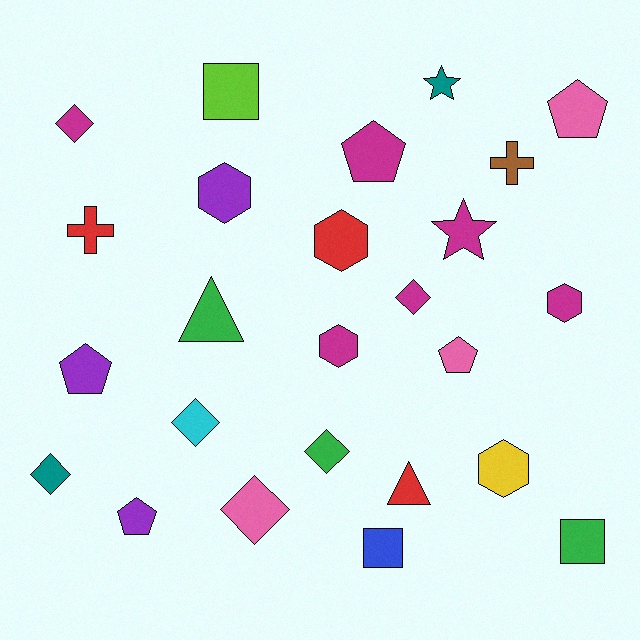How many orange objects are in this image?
There are no orange objects.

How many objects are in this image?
There are 25 objects.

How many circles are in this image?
There are no circles.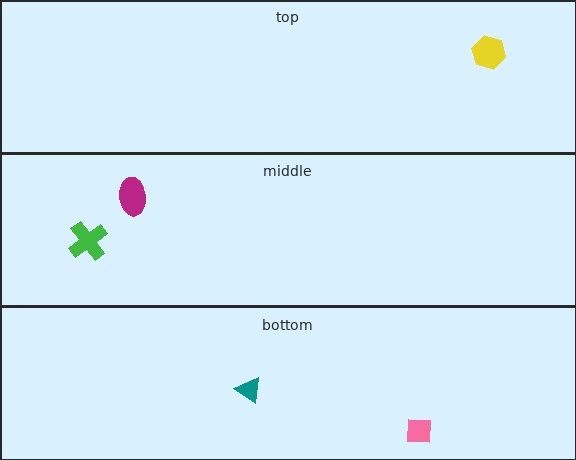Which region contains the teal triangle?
The bottom region.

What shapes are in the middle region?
The magenta ellipse, the green cross.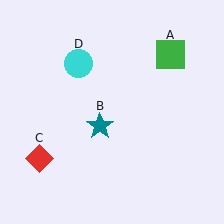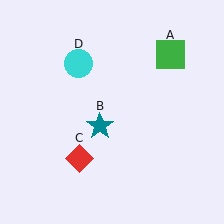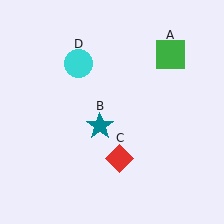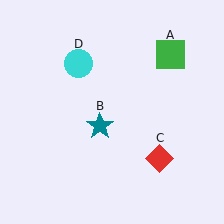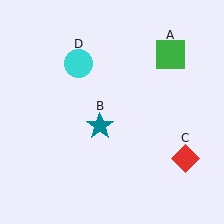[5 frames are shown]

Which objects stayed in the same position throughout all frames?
Green square (object A) and teal star (object B) and cyan circle (object D) remained stationary.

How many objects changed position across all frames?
1 object changed position: red diamond (object C).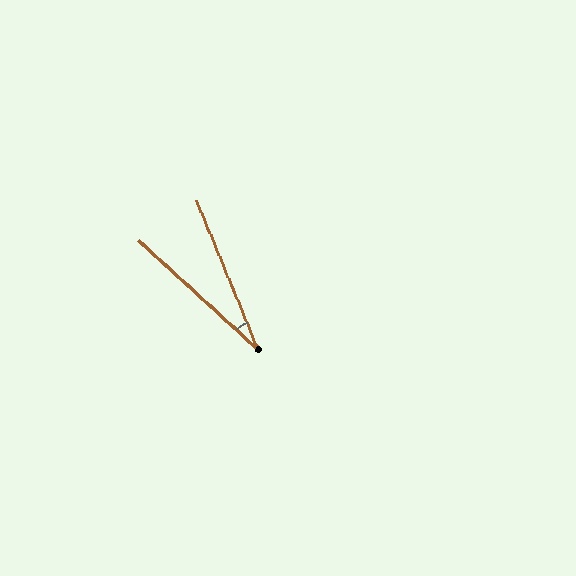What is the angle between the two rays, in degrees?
Approximately 25 degrees.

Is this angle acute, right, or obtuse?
It is acute.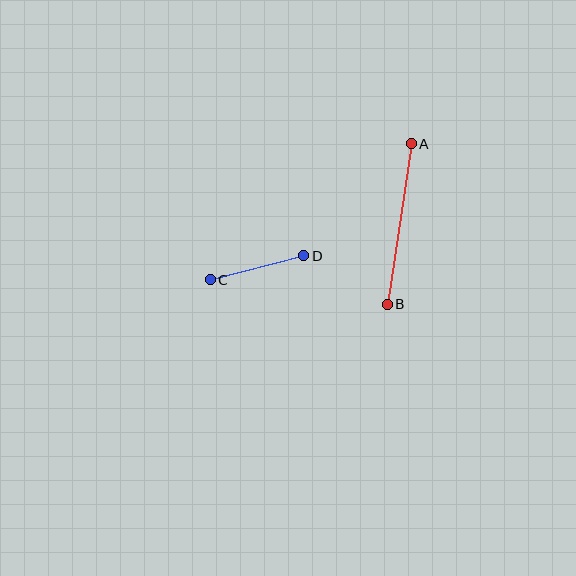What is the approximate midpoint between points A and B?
The midpoint is at approximately (399, 224) pixels.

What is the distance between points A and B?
The distance is approximately 162 pixels.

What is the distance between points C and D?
The distance is approximately 96 pixels.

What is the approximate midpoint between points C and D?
The midpoint is at approximately (257, 268) pixels.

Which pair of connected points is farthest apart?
Points A and B are farthest apart.